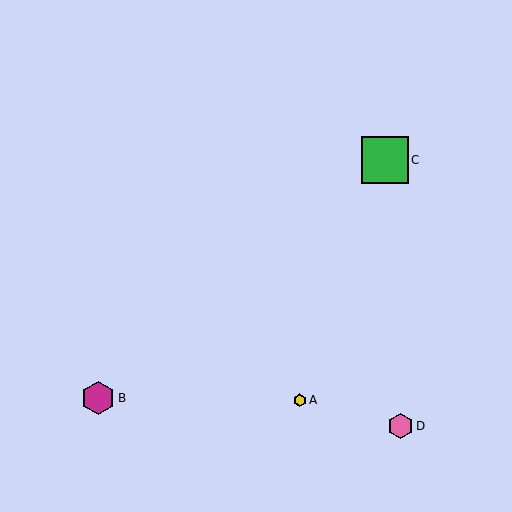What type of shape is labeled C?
Shape C is a green square.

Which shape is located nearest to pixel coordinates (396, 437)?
The pink hexagon (labeled D) at (401, 426) is nearest to that location.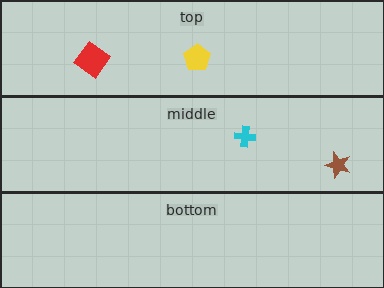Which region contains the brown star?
The middle region.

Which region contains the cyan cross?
The middle region.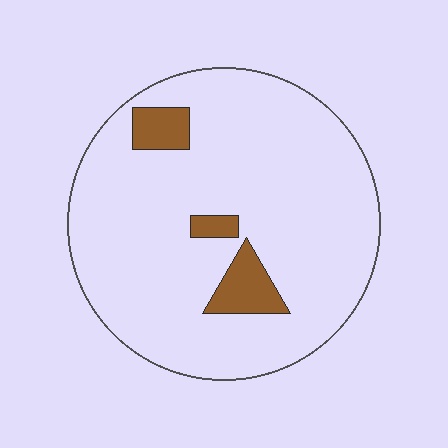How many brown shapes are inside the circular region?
3.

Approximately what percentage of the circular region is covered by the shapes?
Approximately 10%.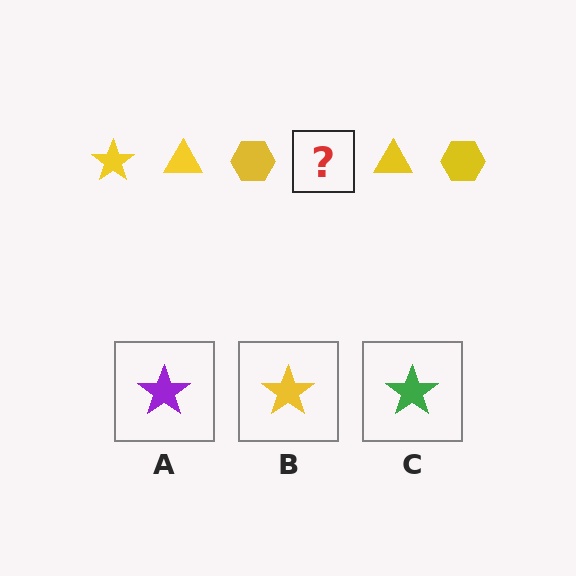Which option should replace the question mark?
Option B.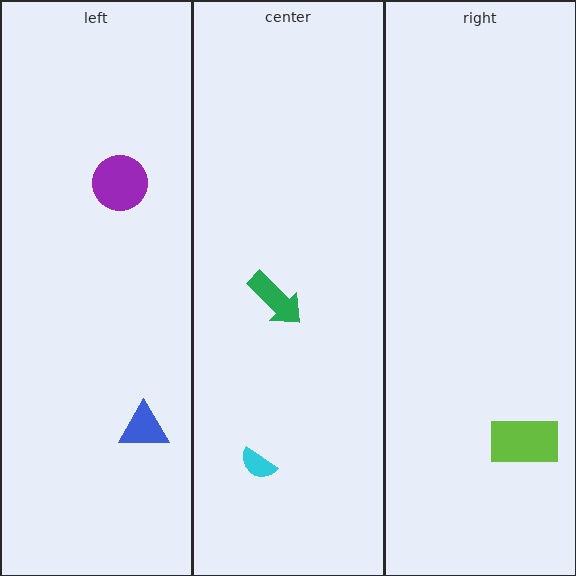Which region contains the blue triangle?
The left region.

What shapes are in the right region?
The lime rectangle.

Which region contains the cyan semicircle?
The center region.